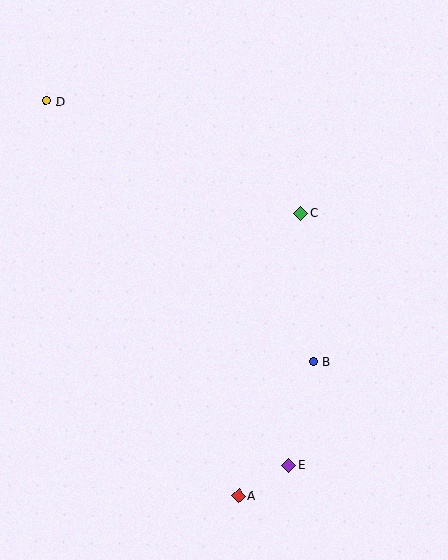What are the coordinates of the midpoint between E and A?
The midpoint between E and A is at (264, 480).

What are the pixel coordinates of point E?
Point E is at (289, 465).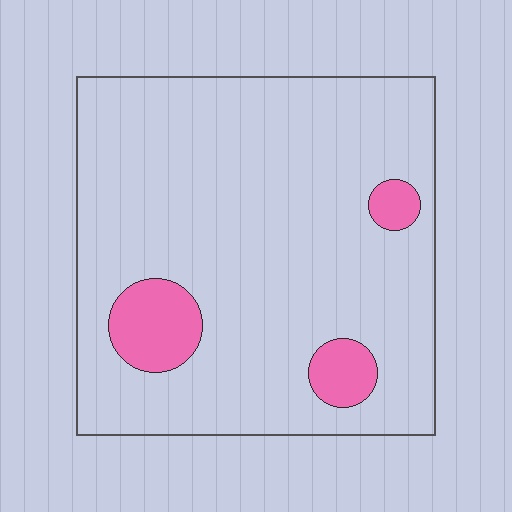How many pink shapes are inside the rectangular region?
3.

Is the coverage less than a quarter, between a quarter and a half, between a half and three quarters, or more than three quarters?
Less than a quarter.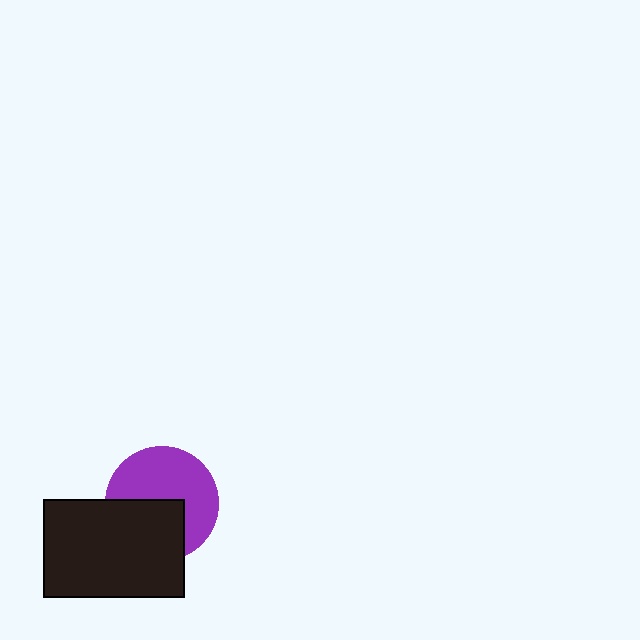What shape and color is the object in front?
The object in front is a black rectangle.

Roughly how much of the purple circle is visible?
About half of it is visible (roughly 59%).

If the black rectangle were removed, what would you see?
You would see the complete purple circle.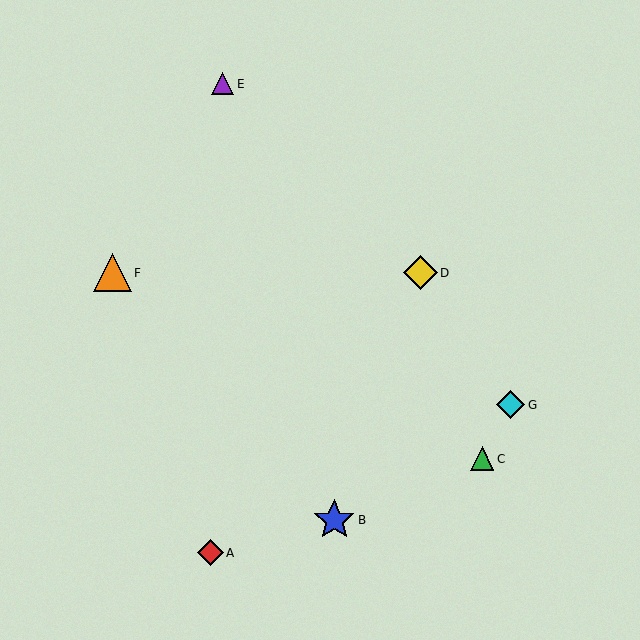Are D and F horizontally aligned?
Yes, both are at y≈273.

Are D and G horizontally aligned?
No, D is at y≈273 and G is at y≈405.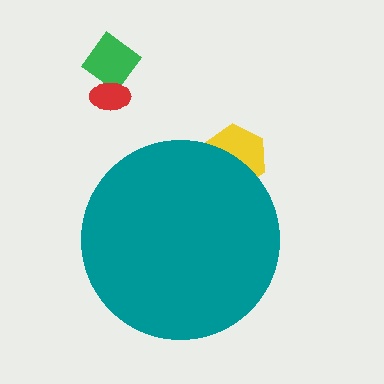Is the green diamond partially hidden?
No, the green diamond is fully visible.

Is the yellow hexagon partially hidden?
Yes, the yellow hexagon is partially hidden behind the teal circle.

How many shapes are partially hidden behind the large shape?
1 shape is partially hidden.